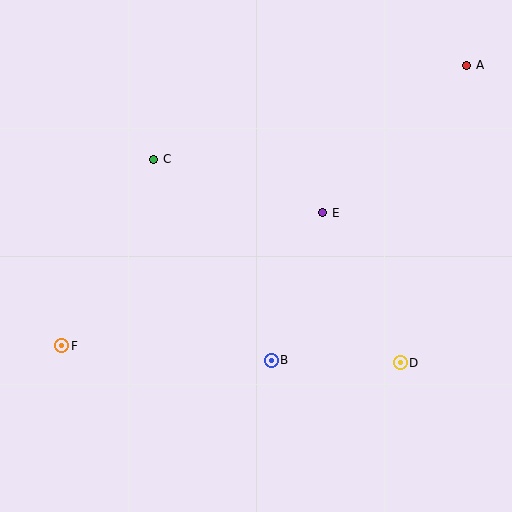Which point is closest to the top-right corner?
Point A is closest to the top-right corner.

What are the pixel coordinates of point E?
Point E is at (323, 213).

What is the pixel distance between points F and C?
The distance between F and C is 208 pixels.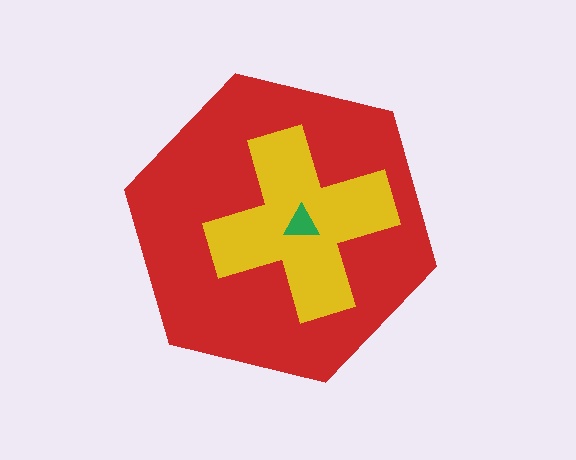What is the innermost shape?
The green triangle.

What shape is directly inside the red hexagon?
The yellow cross.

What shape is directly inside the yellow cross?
The green triangle.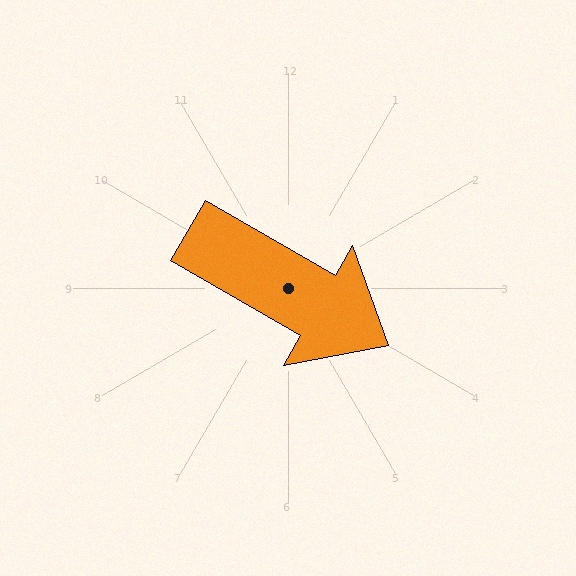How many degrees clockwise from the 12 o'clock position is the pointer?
Approximately 120 degrees.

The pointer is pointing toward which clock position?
Roughly 4 o'clock.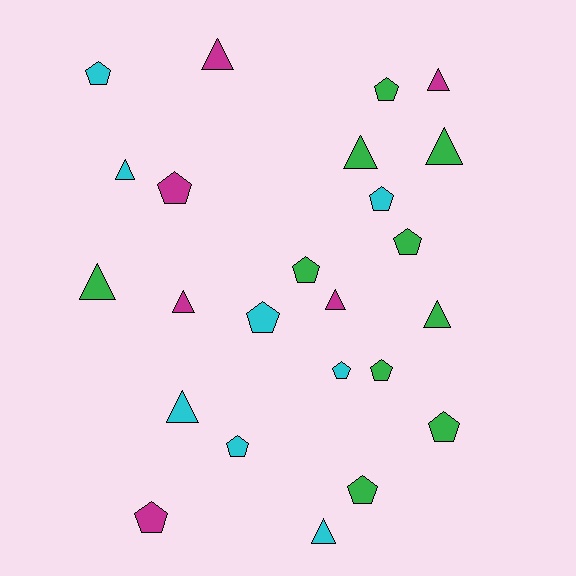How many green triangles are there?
There are 4 green triangles.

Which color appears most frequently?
Green, with 10 objects.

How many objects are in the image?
There are 24 objects.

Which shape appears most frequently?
Pentagon, with 13 objects.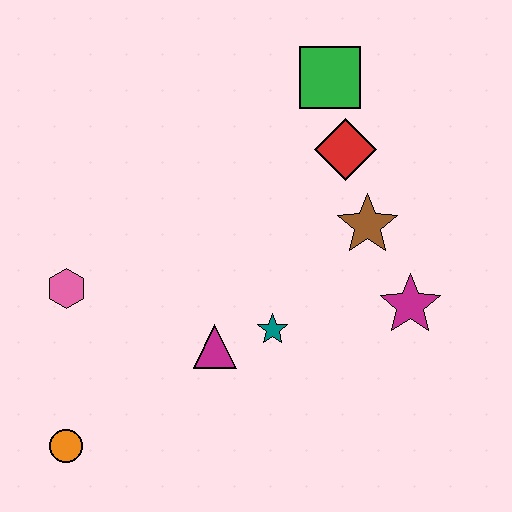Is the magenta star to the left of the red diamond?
No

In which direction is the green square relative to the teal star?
The green square is above the teal star.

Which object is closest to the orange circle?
The pink hexagon is closest to the orange circle.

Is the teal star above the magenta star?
No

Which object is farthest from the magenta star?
The orange circle is farthest from the magenta star.